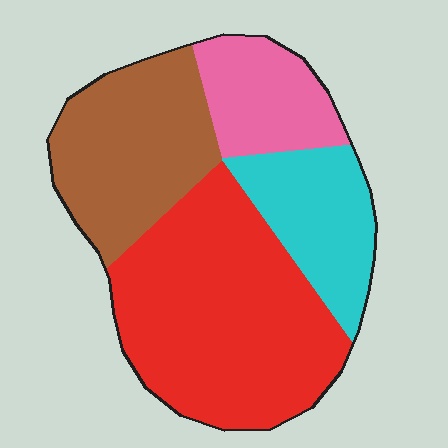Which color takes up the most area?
Red, at roughly 45%.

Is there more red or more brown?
Red.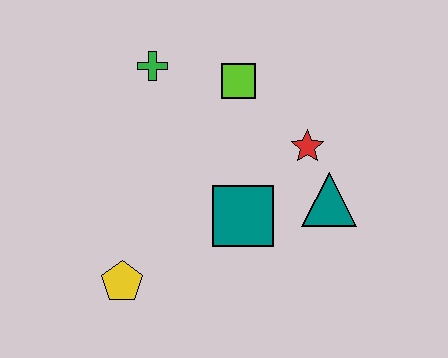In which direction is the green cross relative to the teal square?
The green cross is above the teal square.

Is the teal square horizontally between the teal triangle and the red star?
No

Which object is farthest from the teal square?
The green cross is farthest from the teal square.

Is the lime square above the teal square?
Yes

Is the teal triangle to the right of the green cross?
Yes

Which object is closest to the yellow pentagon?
The teal square is closest to the yellow pentagon.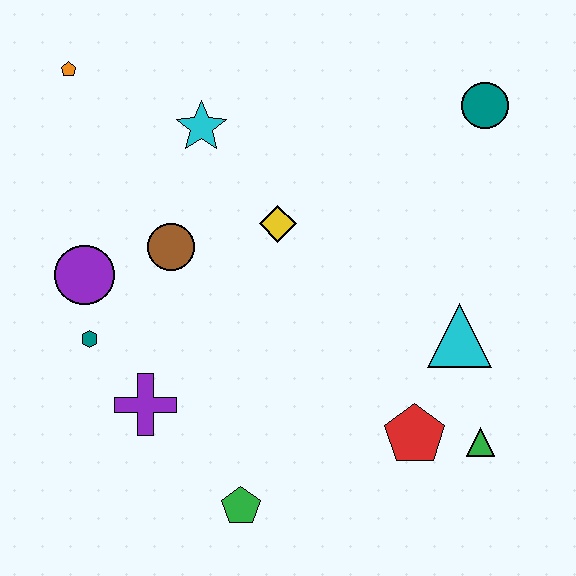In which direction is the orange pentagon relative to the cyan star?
The orange pentagon is to the left of the cyan star.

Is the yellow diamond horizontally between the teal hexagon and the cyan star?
No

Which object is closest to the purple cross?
The teal hexagon is closest to the purple cross.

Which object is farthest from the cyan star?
The green triangle is farthest from the cyan star.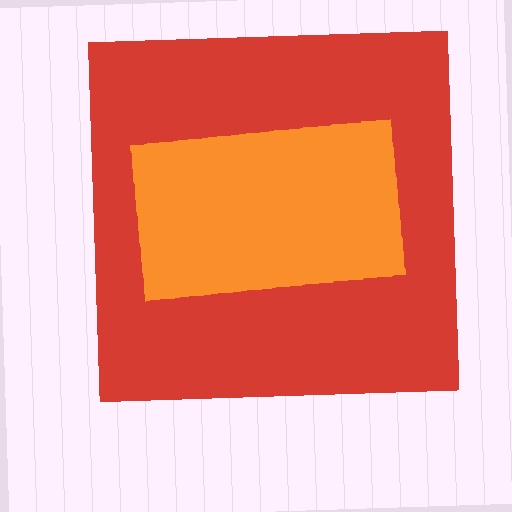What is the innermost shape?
The orange rectangle.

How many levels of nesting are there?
2.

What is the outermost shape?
The red square.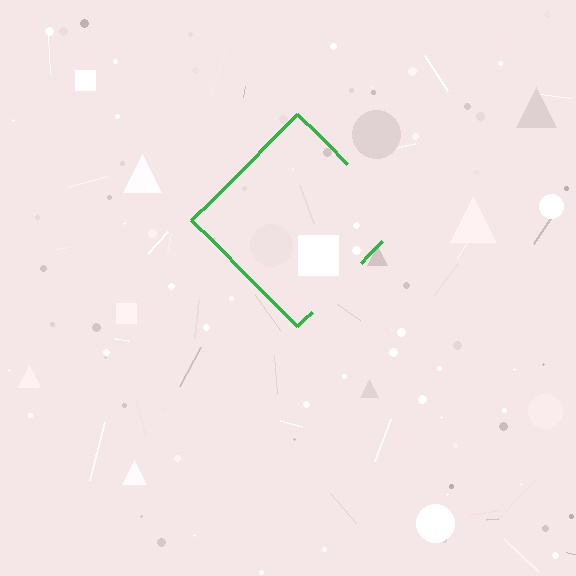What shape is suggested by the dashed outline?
The dashed outline suggests a diamond.